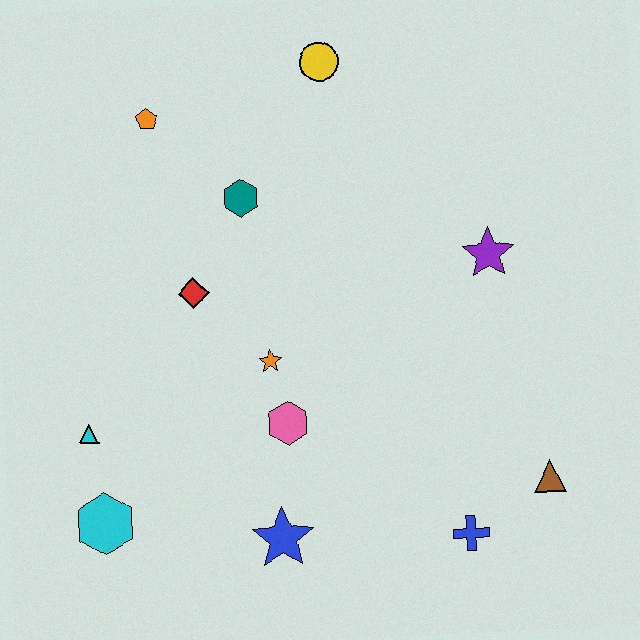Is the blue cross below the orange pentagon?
Yes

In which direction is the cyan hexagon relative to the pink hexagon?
The cyan hexagon is to the left of the pink hexagon.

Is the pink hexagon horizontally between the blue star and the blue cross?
Yes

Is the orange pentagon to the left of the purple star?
Yes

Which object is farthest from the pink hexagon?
The yellow circle is farthest from the pink hexagon.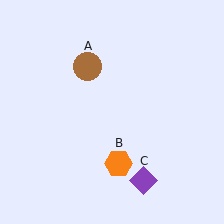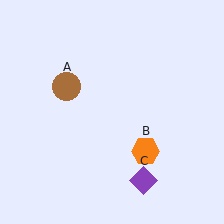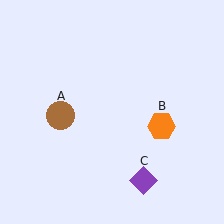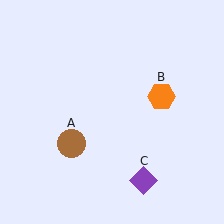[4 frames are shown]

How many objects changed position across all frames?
2 objects changed position: brown circle (object A), orange hexagon (object B).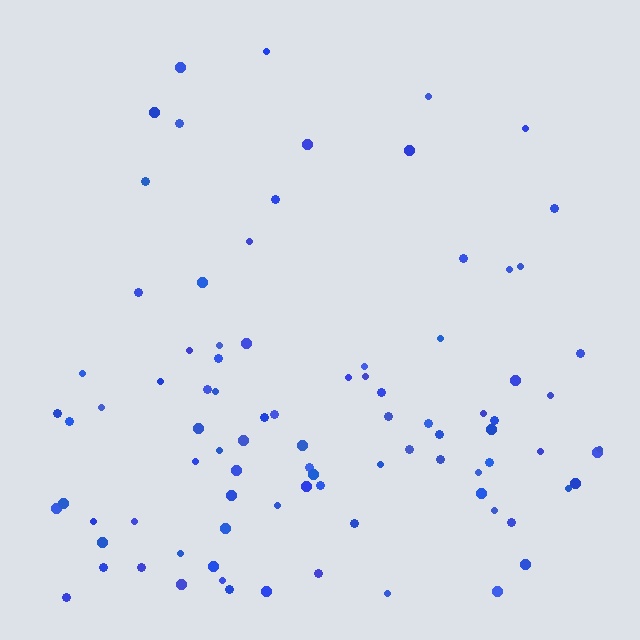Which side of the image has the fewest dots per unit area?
The top.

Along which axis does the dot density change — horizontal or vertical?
Vertical.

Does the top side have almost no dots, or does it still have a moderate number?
Still a moderate number, just noticeably fewer than the bottom.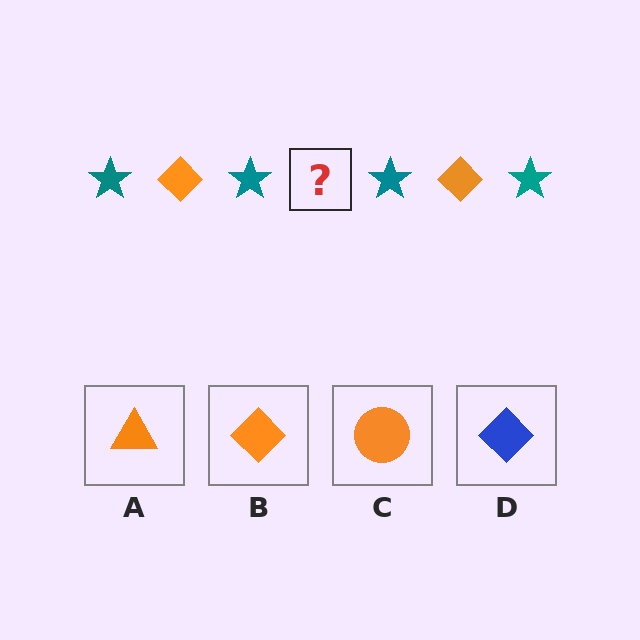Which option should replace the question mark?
Option B.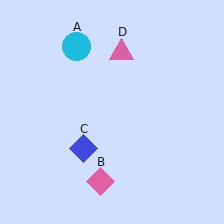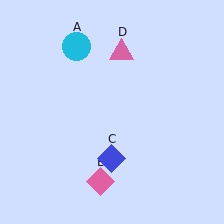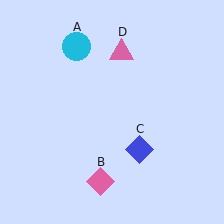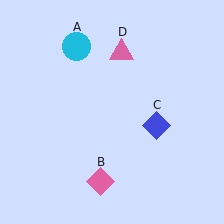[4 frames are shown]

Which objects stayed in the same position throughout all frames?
Cyan circle (object A) and pink diamond (object B) and pink triangle (object D) remained stationary.